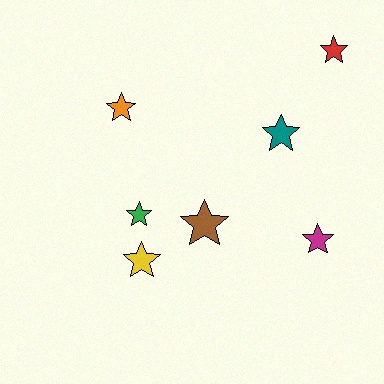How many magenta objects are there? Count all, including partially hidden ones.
There is 1 magenta object.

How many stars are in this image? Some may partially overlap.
There are 7 stars.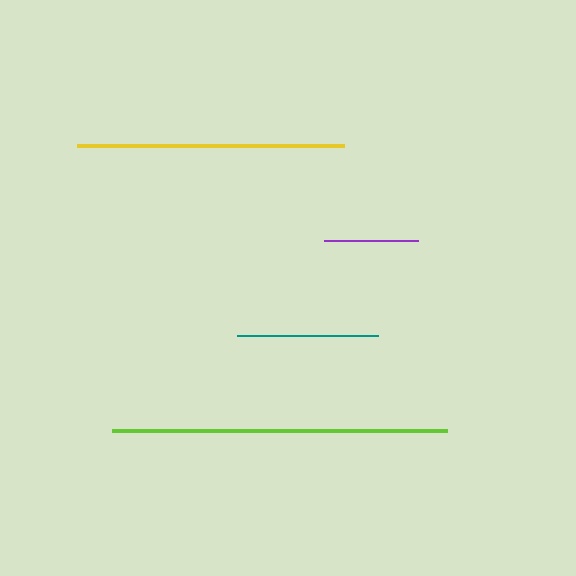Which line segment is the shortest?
The purple line is the shortest at approximately 94 pixels.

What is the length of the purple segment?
The purple segment is approximately 94 pixels long.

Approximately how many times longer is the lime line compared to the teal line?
The lime line is approximately 2.4 times the length of the teal line.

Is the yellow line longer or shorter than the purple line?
The yellow line is longer than the purple line.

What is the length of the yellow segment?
The yellow segment is approximately 268 pixels long.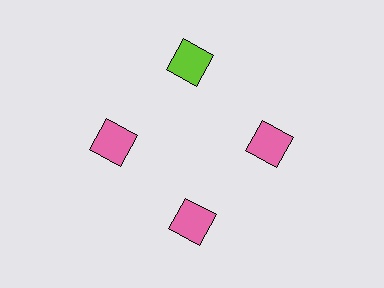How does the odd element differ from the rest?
It has a different color: lime instead of pink.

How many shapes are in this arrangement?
There are 4 shapes arranged in a ring pattern.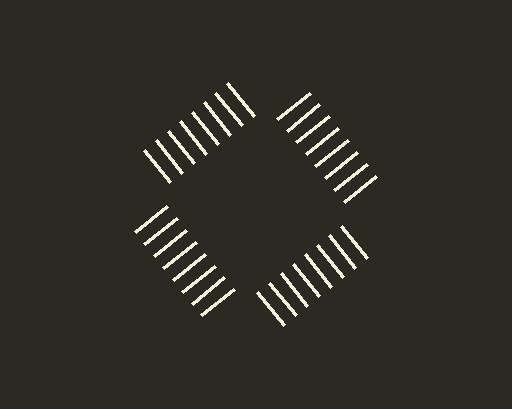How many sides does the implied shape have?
4 sides — the line-ends trace a square.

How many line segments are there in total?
32 — 8 along each of the 4 edges.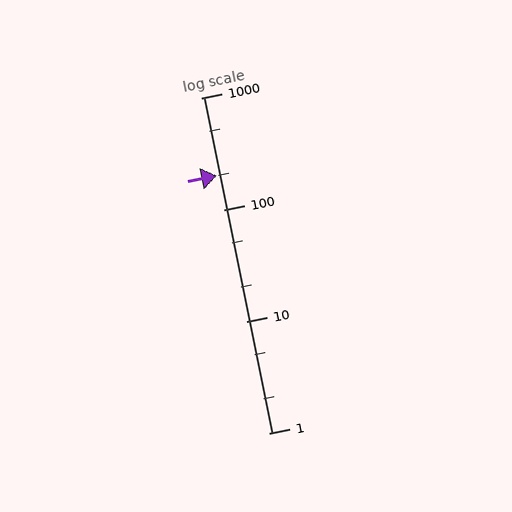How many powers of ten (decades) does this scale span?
The scale spans 3 decades, from 1 to 1000.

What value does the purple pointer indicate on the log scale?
The pointer indicates approximately 200.